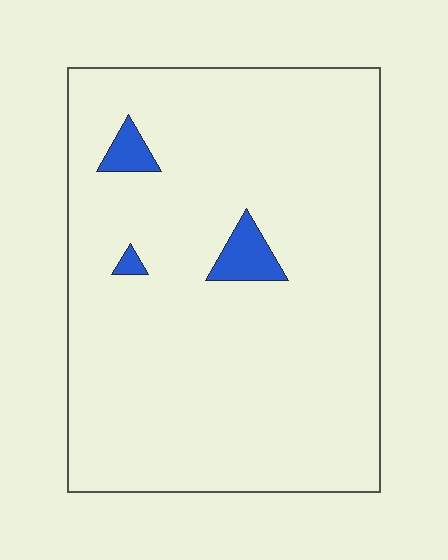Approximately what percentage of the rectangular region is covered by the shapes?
Approximately 5%.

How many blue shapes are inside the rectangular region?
3.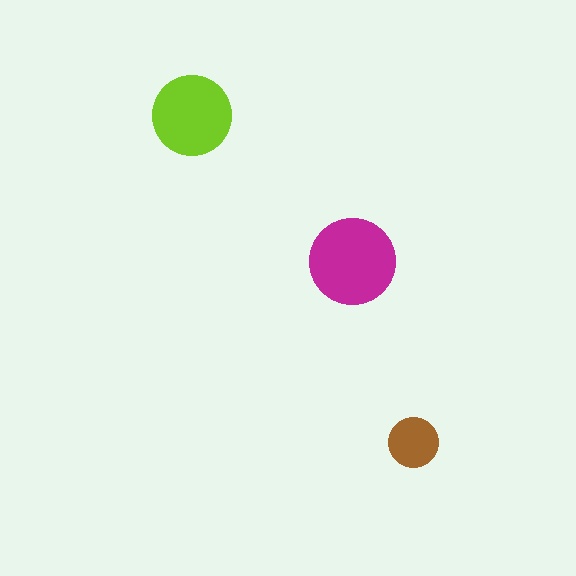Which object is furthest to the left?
The lime circle is leftmost.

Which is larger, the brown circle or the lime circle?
The lime one.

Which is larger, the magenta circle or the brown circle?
The magenta one.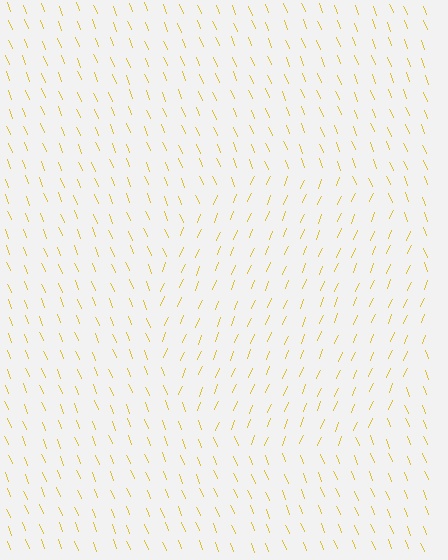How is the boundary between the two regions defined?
The boundary is defined purely by a change in line orientation (approximately 45 degrees difference). All lines are the same color and thickness.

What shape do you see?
I see a circle.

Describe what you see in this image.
The image is filled with small yellow line segments. A circle region in the image has lines oriented differently from the surrounding lines, creating a visible texture boundary.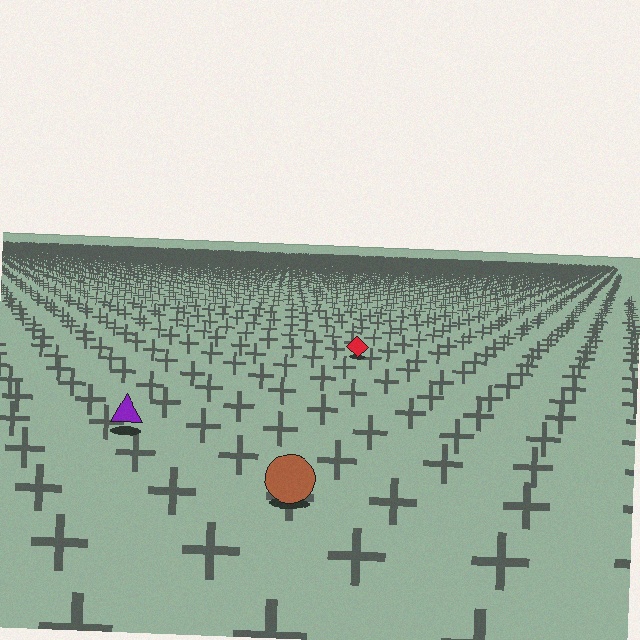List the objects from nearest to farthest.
From nearest to farthest: the brown circle, the purple triangle, the red diamond.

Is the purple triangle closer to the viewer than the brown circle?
No. The brown circle is closer — you can tell from the texture gradient: the ground texture is coarser near it.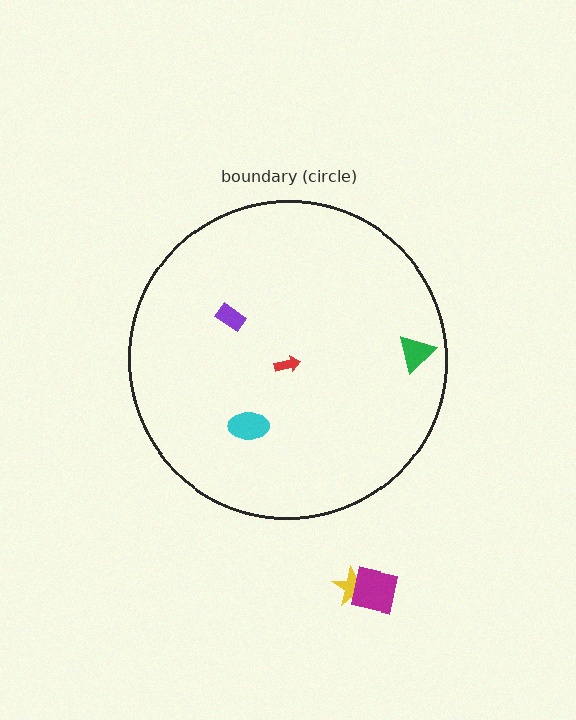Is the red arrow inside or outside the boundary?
Inside.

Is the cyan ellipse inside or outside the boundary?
Inside.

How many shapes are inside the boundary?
4 inside, 2 outside.